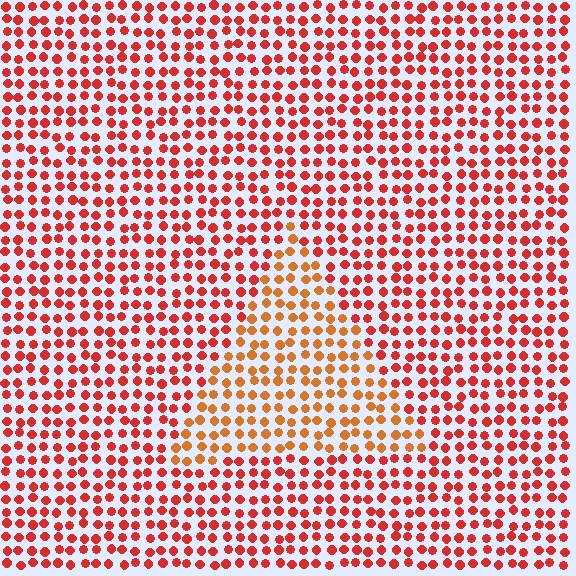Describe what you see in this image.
The image is filled with small red elements in a uniform arrangement. A triangle-shaped region is visible where the elements are tinted to a slightly different hue, forming a subtle color boundary.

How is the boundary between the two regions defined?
The boundary is defined purely by a slight shift in hue (about 26 degrees). Spacing, size, and orientation are identical on both sides.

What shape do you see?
I see a triangle.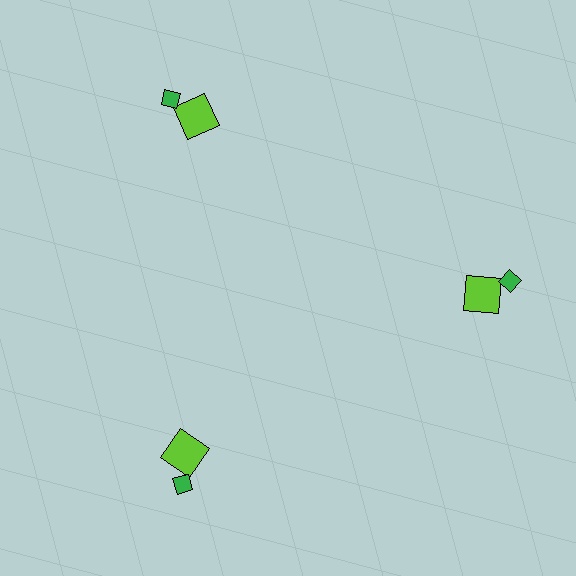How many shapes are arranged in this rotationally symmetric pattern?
There are 6 shapes, arranged in 3 groups of 2.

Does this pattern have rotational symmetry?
Yes, this pattern has 3-fold rotational symmetry. It looks the same after rotating 120 degrees around the center.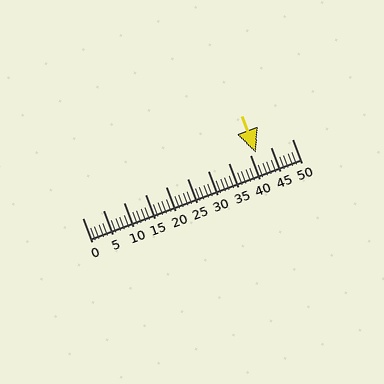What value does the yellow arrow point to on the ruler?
The yellow arrow points to approximately 41.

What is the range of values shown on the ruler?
The ruler shows values from 0 to 50.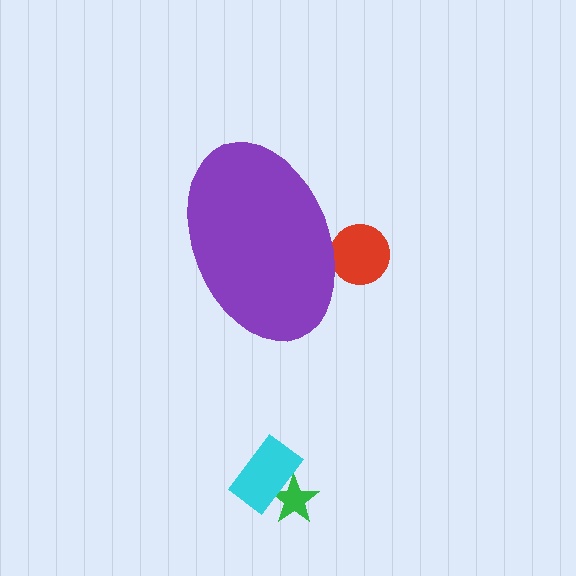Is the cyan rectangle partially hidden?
No, the cyan rectangle is fully visible.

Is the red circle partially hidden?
Yes, the red circle is partially hidden behind the purple ellipse.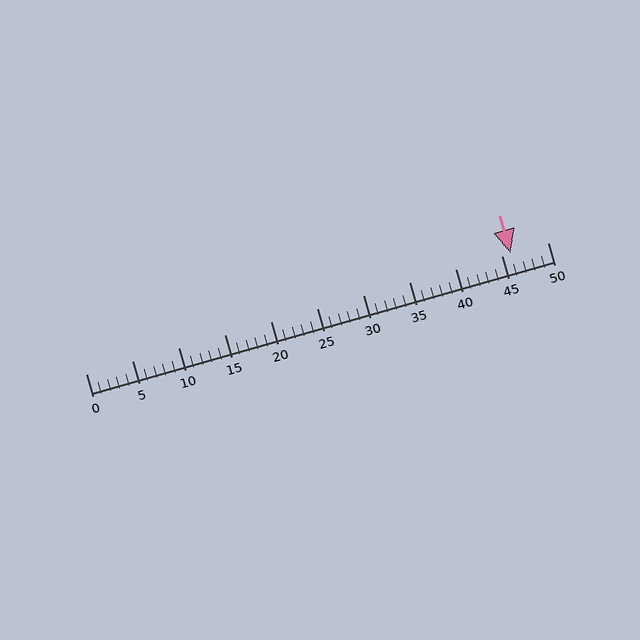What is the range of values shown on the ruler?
The ruler shows values from 0 to 50.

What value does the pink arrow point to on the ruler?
The pink arrow points to approximately 46.